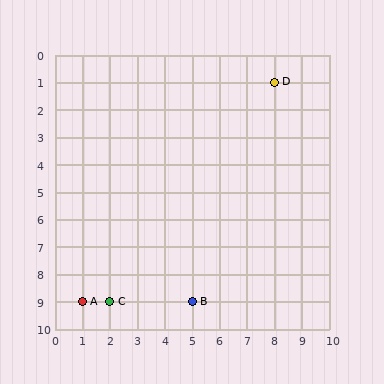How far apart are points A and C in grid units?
Points A and C are 1 column apart.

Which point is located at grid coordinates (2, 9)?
Point C is at (2, 9).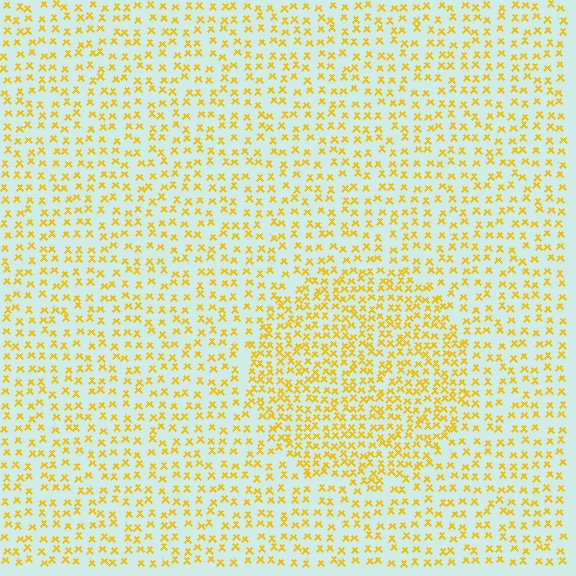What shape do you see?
I see a circle.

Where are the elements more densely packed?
The elements are more densely packed inside the circle boundary.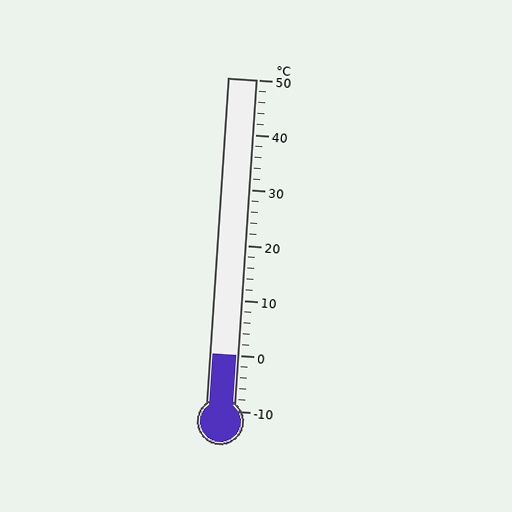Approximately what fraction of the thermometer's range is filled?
The thermometer is filled to approximately 15% of its range.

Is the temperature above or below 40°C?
The temperature is below 40°C.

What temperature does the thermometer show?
The thermometer shows approximately 0°C.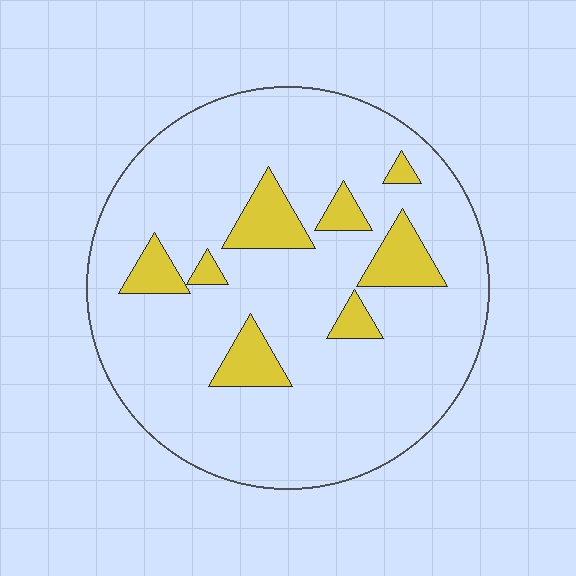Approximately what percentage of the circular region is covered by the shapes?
Approximately 15%.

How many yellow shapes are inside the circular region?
8.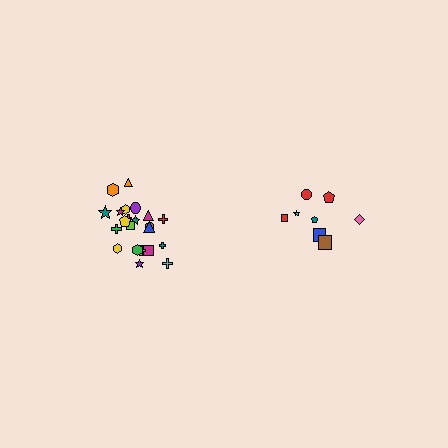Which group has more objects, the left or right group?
The left group.